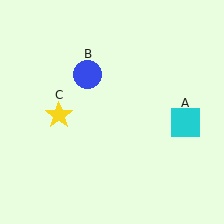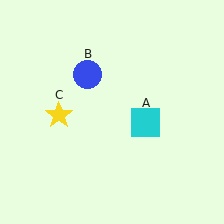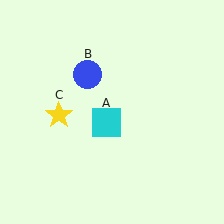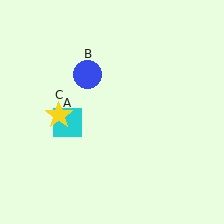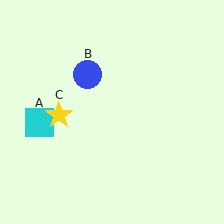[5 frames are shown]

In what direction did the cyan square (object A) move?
The cyan square (object A) moved left.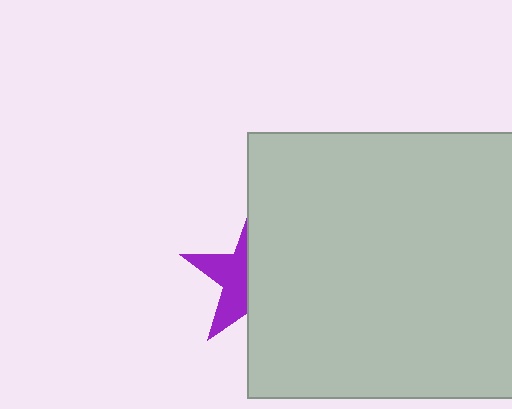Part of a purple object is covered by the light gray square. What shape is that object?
It is a star.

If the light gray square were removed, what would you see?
You would see the complete purple star.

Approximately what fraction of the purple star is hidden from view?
Roughly 57% of the purple star is hidden behind the light gray square.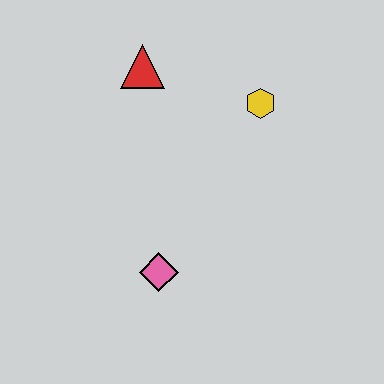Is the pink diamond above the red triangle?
No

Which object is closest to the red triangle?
The yellow hexagon is closest to the red triangle.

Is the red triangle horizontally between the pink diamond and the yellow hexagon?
No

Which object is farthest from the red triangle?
The pink diamond is farthest from the red triangle.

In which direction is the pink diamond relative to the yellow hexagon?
The pink diamond is below the yellow hexagon.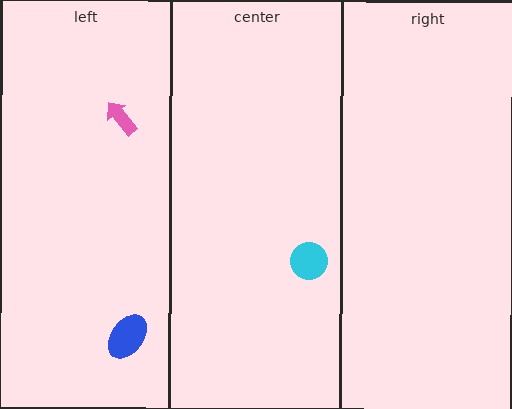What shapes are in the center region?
The cyan circle.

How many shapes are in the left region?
2.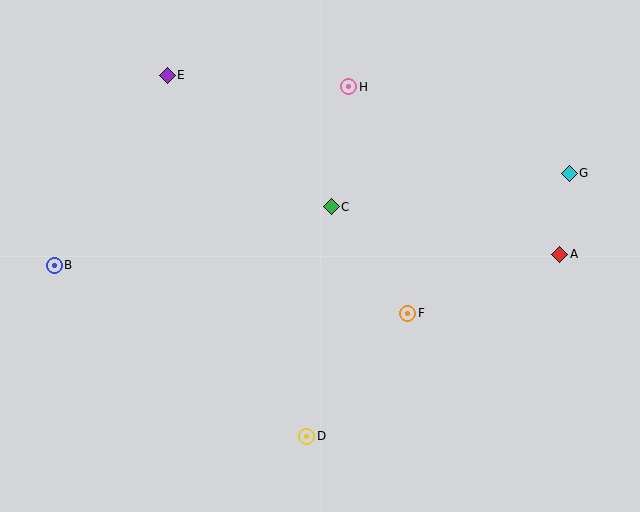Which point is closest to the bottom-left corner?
Point B is closest to the bottom-left corner.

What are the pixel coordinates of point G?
Point G is at (569, 173).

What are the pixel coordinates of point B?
Point B is at (54, 265).